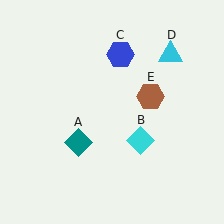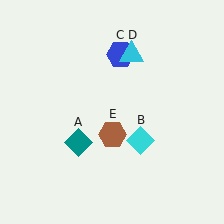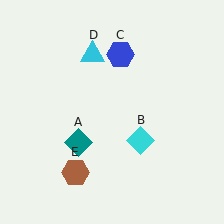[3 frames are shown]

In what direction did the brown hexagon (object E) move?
The brown hexagon (object E) moved down and to the left.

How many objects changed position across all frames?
2 objects changed position: cyan triangle (object D), brown hexagon (object E).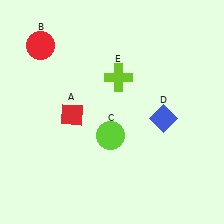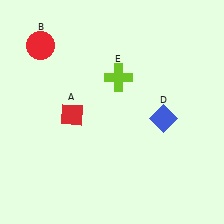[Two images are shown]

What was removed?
The lime circle (C) was removed in Image 2.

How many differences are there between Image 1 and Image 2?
There is 1 difference between the two images.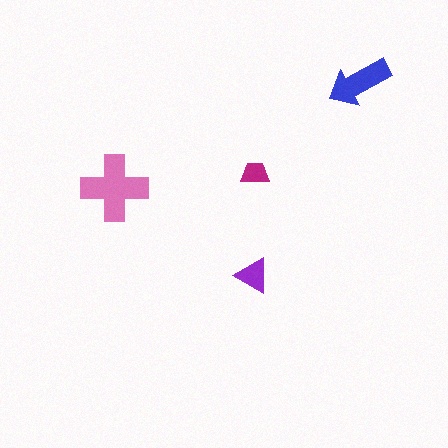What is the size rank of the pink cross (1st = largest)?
1st.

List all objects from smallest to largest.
The magenta trapezoid, the purple triangle, the blue arrow, the pink cross.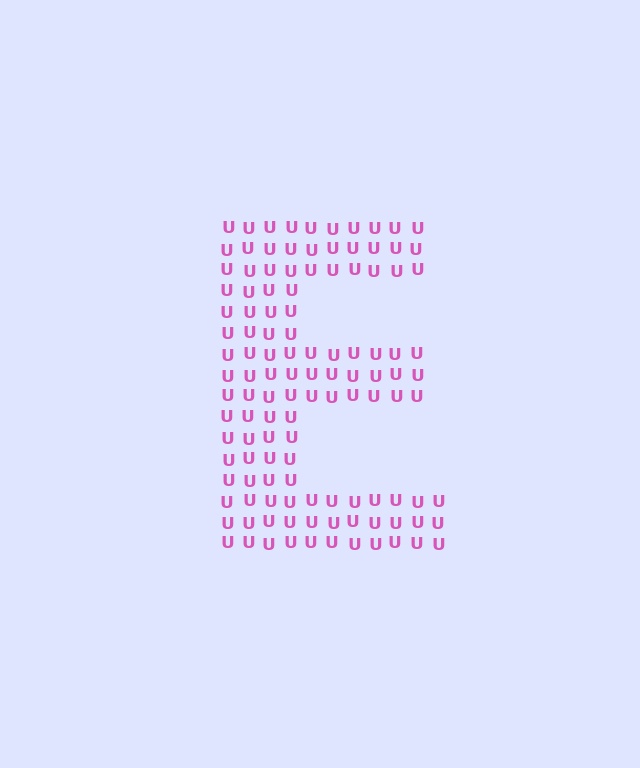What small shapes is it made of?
It is made of small letter U's.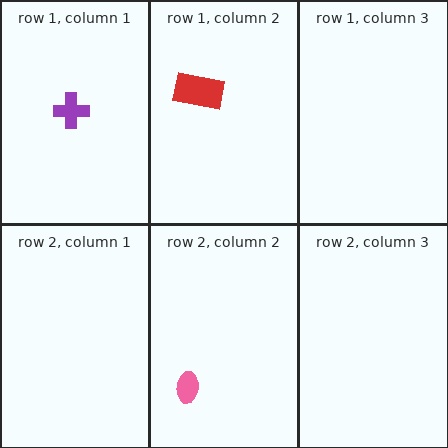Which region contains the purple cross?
The row 1, column 1 region.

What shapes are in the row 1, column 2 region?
The red rectangle.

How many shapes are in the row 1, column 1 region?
1.